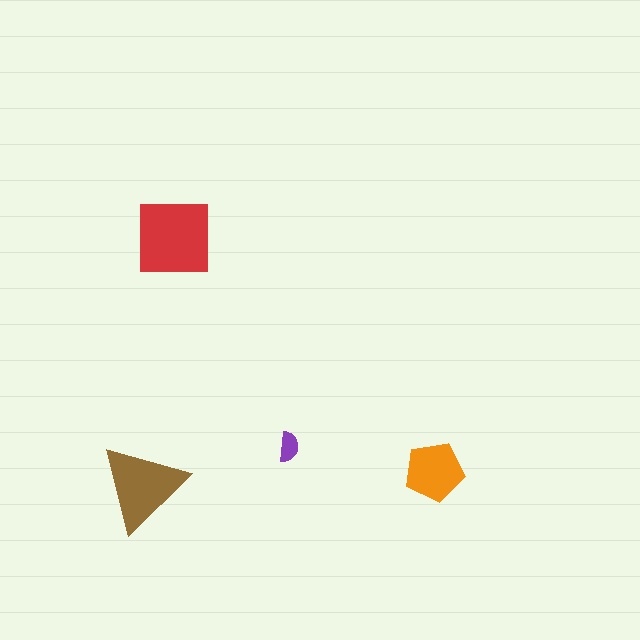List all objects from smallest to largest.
The purple semicircle, the orange pentagon, the brown triangle, the red square.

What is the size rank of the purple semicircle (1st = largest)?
4th.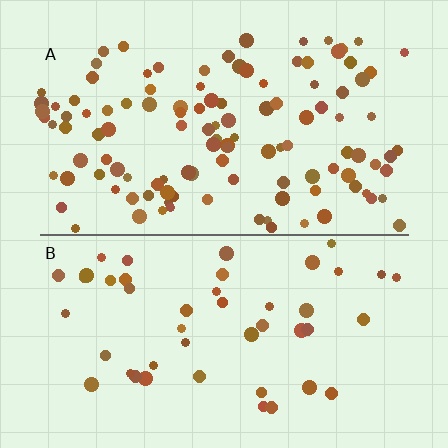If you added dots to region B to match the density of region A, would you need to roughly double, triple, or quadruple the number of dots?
Approximately triple.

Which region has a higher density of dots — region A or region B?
A (the top).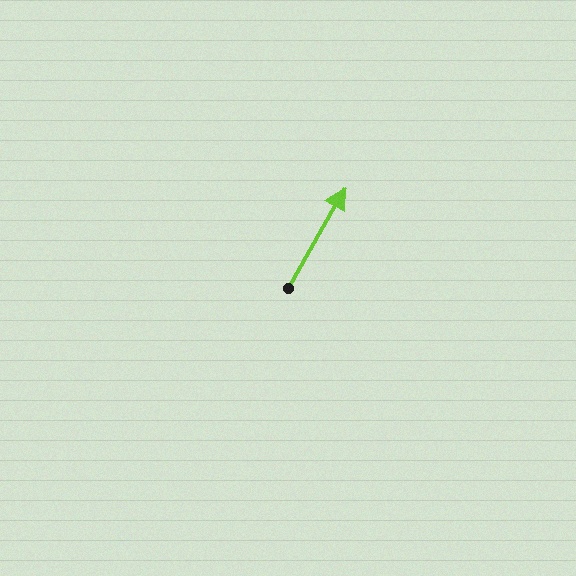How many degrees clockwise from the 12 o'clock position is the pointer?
Approximately 30 degrees.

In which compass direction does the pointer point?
Northeast.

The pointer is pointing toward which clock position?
Roughly 1 o'clock.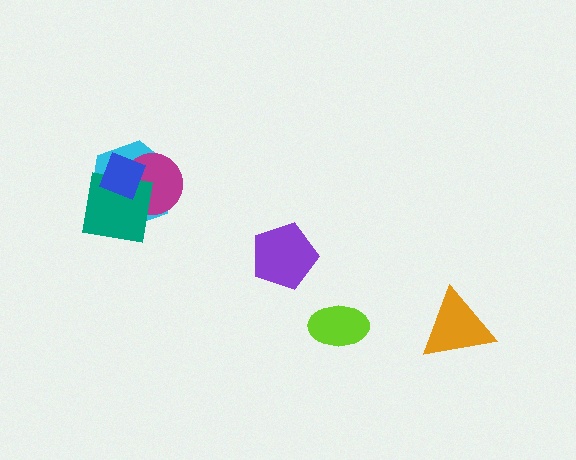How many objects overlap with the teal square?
3 objects overlap with the teal square.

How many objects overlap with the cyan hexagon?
3 objects overlap with the cyan hexagon.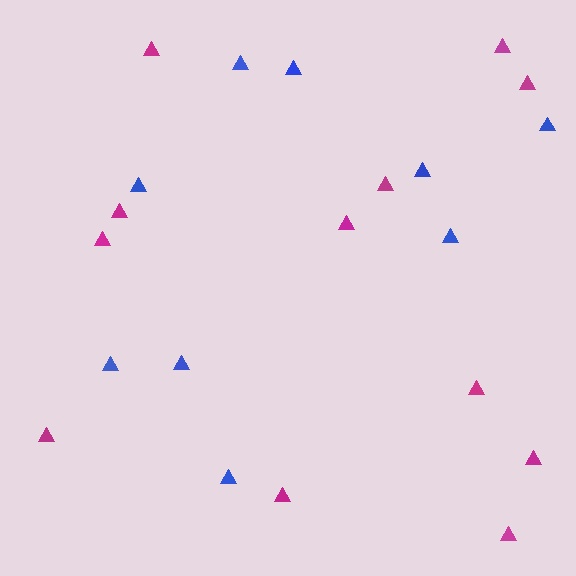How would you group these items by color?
There are 2 groups: one group of blue triangles (9) and one group of magenta triangles (12).